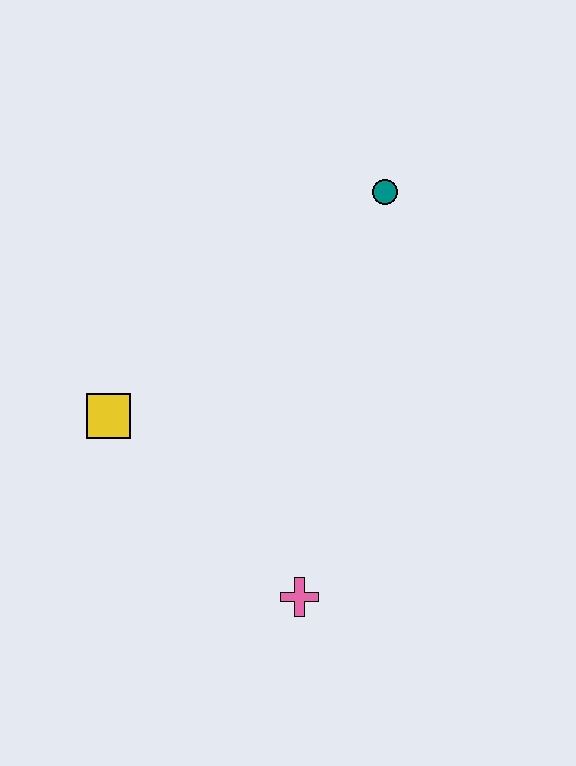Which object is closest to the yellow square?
The pink cross is closest to the yellow square.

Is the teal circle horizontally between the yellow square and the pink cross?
No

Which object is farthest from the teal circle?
The pink cross is farthest from the teal circle.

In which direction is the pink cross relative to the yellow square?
The pink cross is to the right of the yellow square.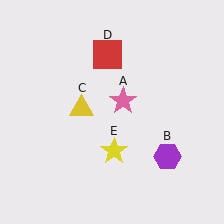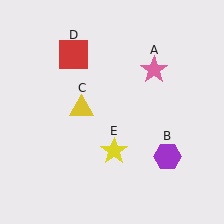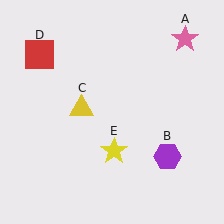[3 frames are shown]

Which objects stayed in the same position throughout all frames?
Purple hexagon (object B) and yellow triangle (object C) and yellow star (object E) remained stationary.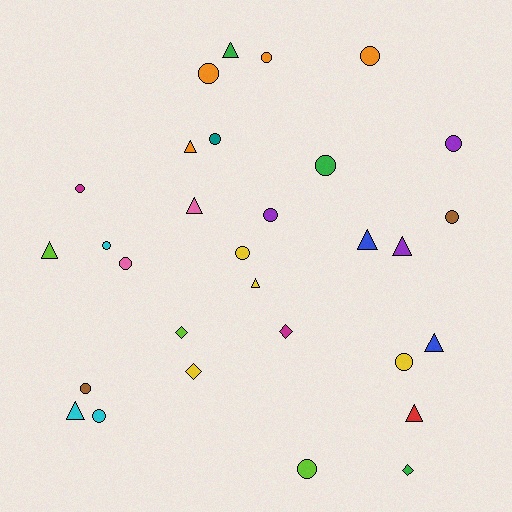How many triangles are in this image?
There are 10 triangles.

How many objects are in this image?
There are 30 objects.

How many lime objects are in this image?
There are 3 lime objects.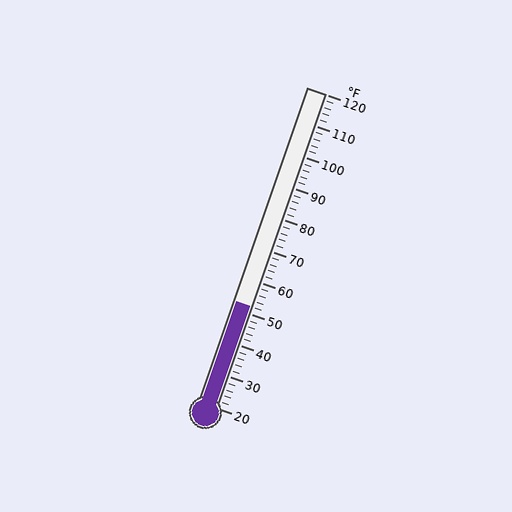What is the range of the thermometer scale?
The thermometer scale ranges from 20°F to 120°F.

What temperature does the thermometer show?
The thermometer shows approximately 52°F.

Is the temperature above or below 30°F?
The temperature is above 30°F.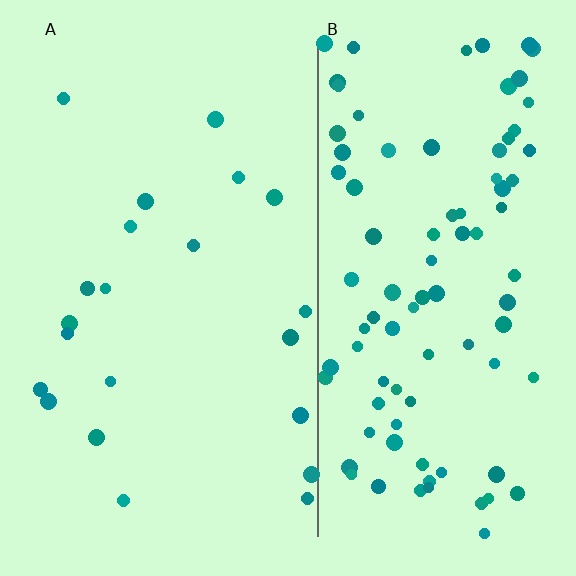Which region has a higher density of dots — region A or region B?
B (the right).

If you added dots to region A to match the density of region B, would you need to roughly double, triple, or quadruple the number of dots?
Approximately quadruple.